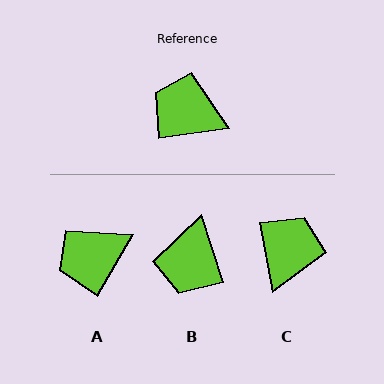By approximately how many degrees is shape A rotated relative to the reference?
Approximately 52 degrees counter-clockwise.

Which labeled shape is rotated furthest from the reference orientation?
B, about 100 degrees away.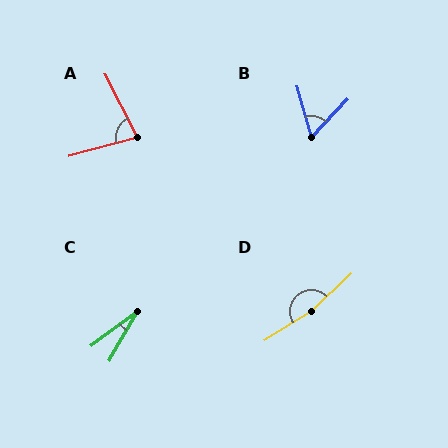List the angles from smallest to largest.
C (24°), B (60°), A (79°), D (168°).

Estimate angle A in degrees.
Approximately 79 degrees.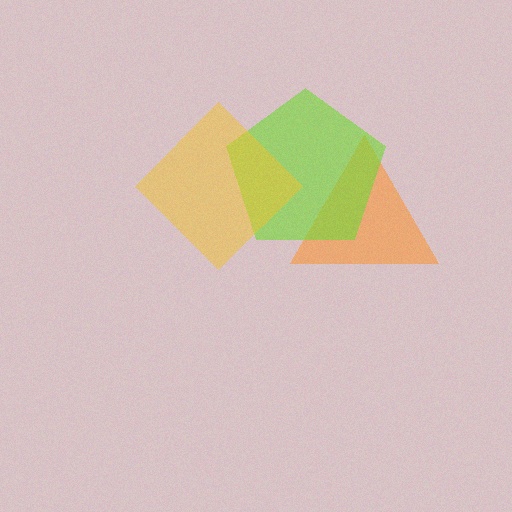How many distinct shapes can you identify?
There are 3 distinct shapes: an orange triangle, a lime pentagon, a yellow diamond.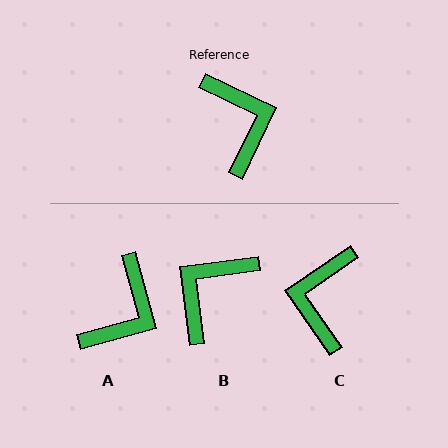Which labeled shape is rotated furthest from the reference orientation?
C, about 150 degrees away.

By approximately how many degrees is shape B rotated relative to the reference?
Approximately 123 degrees counter-clockwise.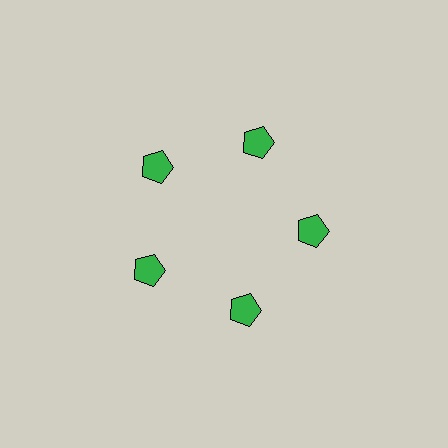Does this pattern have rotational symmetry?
Yes, this pattern has 5-fold rotational symmetry. It looks the same after rotating 72 degrees around the center.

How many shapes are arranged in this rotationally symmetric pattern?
There are 5 shapes, arranged in 5 groups of 1.